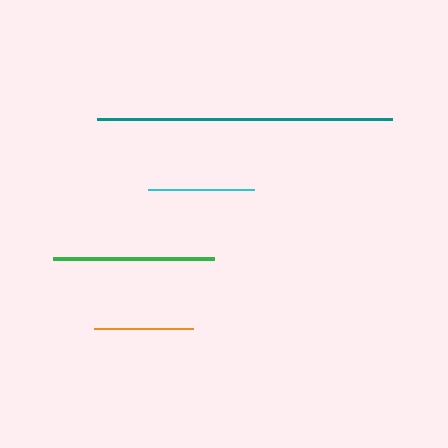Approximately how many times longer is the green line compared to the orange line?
The green line is approximately 1.6 times the length of the orange line.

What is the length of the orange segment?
The orange segment is approximately 99 pixels long.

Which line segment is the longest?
The teal line is the longest at approximately 294 pixels.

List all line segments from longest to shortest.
From longest to shortest: teal, green, cyan, orange.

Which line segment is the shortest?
The orange line is the shortest at approximately 99 pixels.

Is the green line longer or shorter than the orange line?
The green line is longer than the orange line.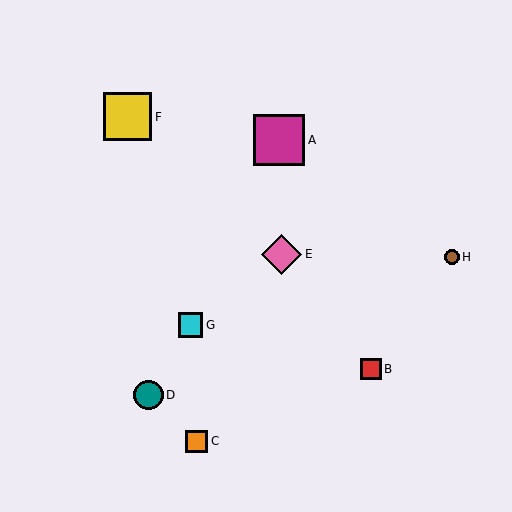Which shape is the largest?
The magenta square (labeled A) is the largest.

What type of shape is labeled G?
Shape G is a cyan square.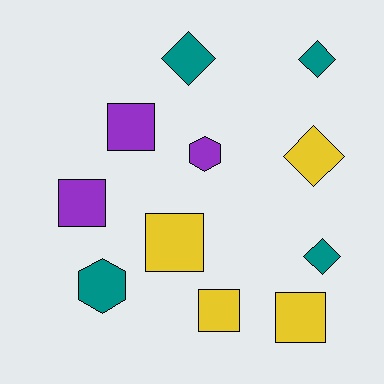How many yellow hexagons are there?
There are no yellow hexagons.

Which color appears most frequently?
Yellow, with 4 objects.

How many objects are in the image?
There are 11 objects.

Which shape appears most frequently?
Square, with 5 objects.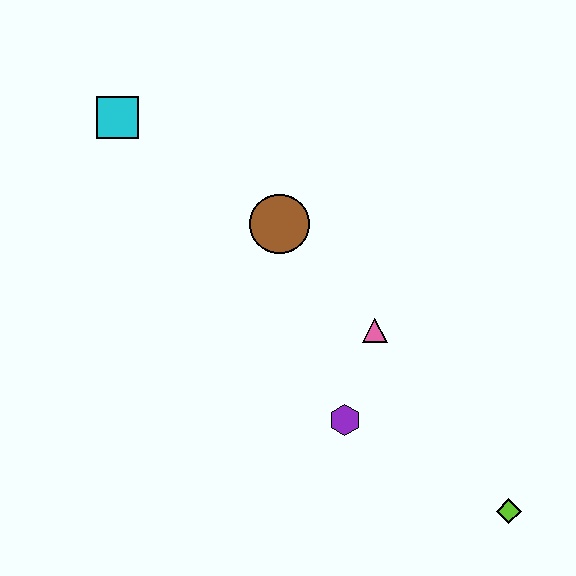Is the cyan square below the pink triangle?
No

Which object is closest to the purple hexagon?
The pink triangle is closest to the purple hexagon.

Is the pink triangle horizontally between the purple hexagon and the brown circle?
No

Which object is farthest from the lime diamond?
The cyan square is farthest from the lime diamond.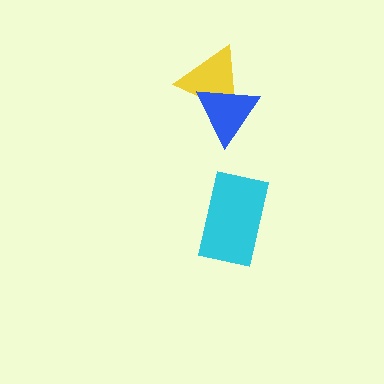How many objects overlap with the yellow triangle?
1 object overlaps with the yellow triangle.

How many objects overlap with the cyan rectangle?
0 objects overlap with the cyan rectangle.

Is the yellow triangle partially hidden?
Yes, it is partially covered by another shape.